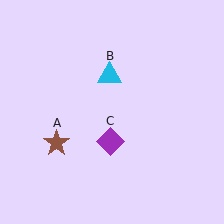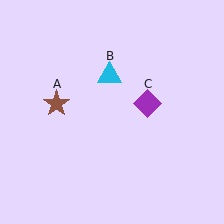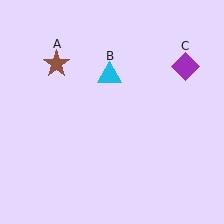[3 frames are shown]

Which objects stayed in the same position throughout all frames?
Cyan triangle (object B) remained stationary.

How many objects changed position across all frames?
2 objects changed position: brown star (object A), purple diamond (object C).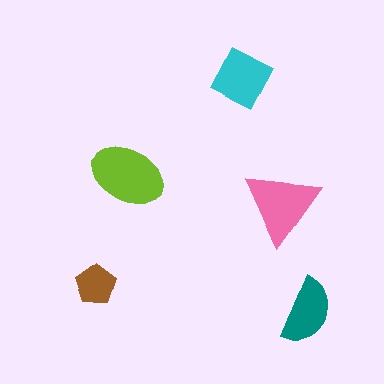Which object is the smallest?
The brown pentagon.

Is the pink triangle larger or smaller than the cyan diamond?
Larger.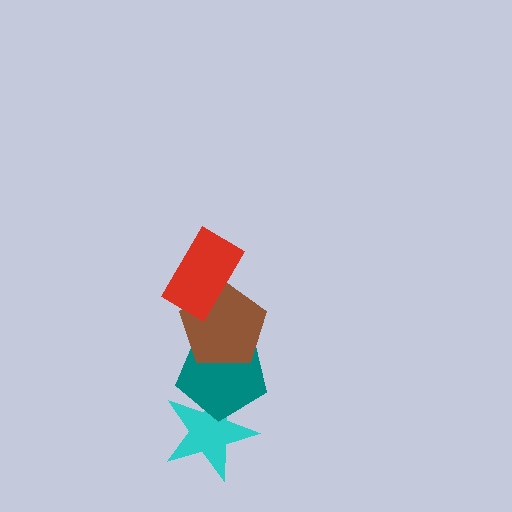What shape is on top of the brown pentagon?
The red rectangle is on top of the brown pentagon.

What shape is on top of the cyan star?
The teal pentagon is on top of the cyan star.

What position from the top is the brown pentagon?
The brown pentagon is 2nd from the top.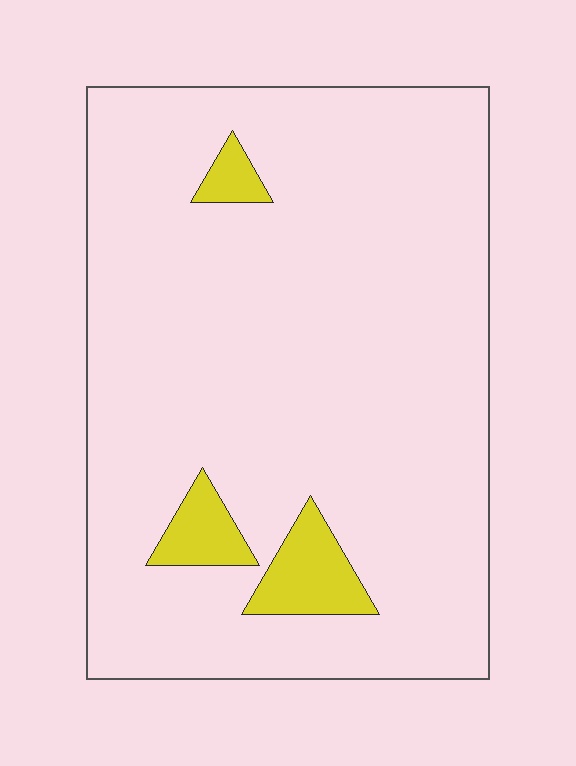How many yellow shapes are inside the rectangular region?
3.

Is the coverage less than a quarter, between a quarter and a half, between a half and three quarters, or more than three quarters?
Less than a quarter.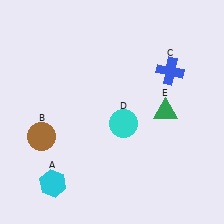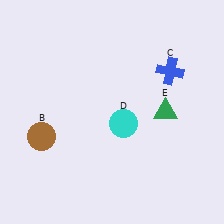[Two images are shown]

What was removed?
The cyan hexagon (A) was removed in Image 2.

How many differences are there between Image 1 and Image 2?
There is 1 difference between the two images.